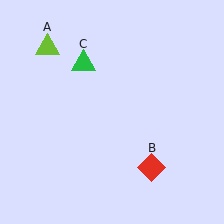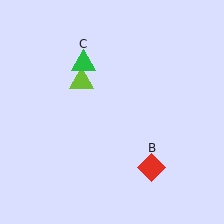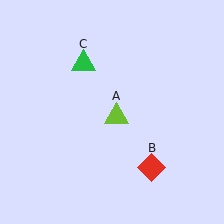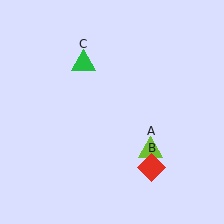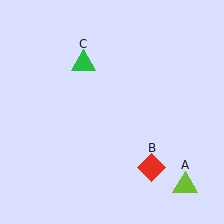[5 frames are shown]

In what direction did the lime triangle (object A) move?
The lime triangle (object A) moved down and to the right.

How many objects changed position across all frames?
1 object changed position: lime triangle (object A).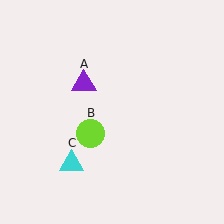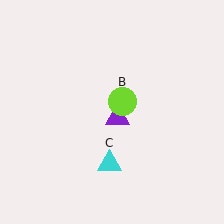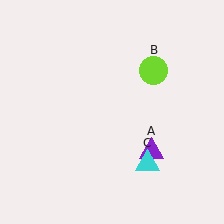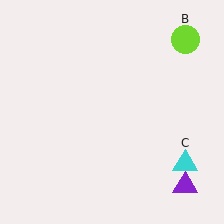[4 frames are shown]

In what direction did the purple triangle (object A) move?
The purple triangle (object A) moved down and to the right.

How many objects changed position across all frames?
3 objects changed position: purple triangle (object A), lime circle (object B), cyan triangle (object C).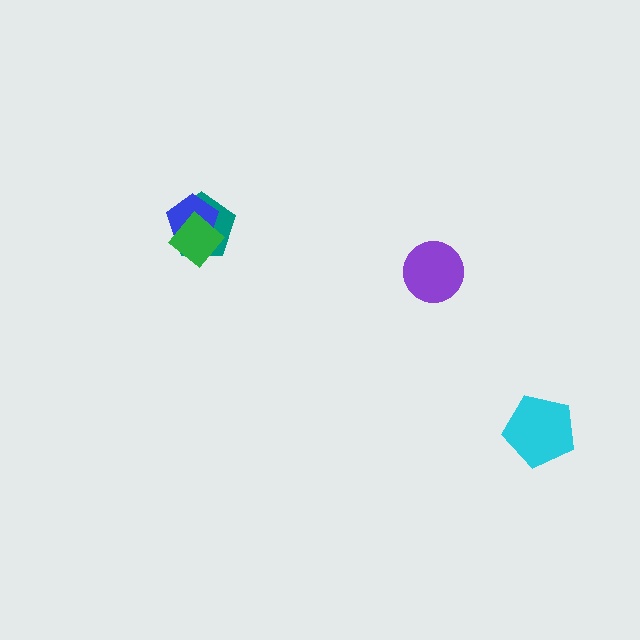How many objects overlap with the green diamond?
2 objects overlap with the green diamond.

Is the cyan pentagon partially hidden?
No, no other shape covers it.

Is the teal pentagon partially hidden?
Yes, it is partially covered by another shape.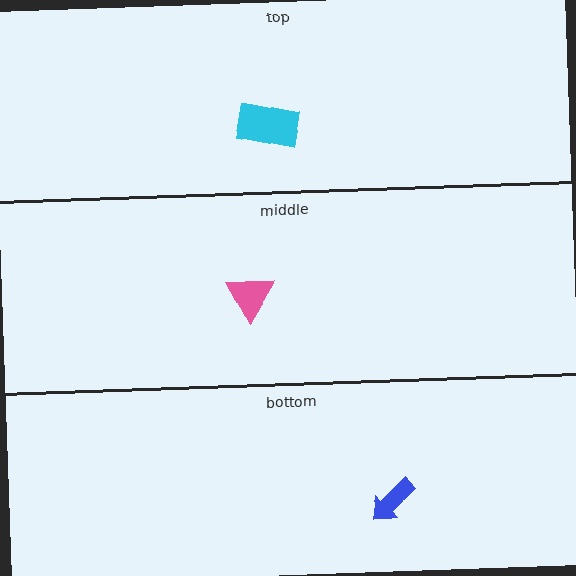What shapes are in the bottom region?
The blue arrow.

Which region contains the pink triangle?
The middle region.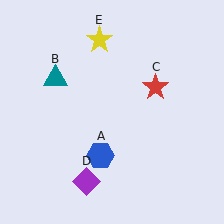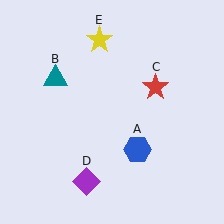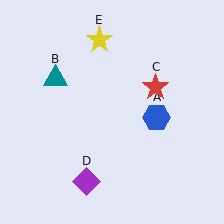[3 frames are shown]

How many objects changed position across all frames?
1 object changed position: blue hexagon (object A).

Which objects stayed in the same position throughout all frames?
Teal triangle (object B) and red star (object C) and purple diamond (object D) and yellow star (object E) remained stationary.